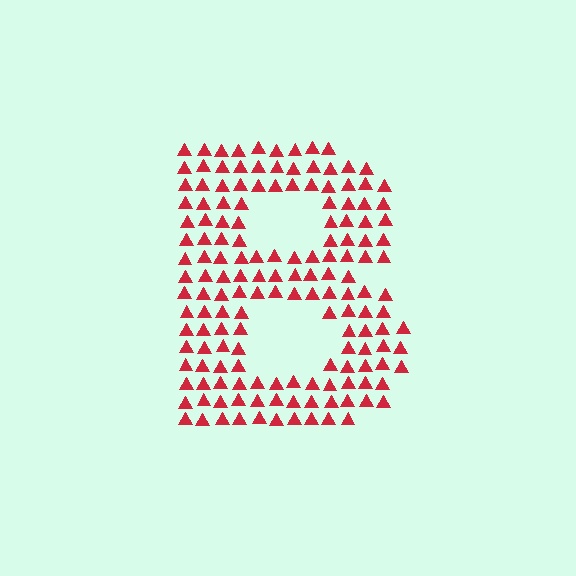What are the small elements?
The small elements are triangles.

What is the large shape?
The large shape is the letter B.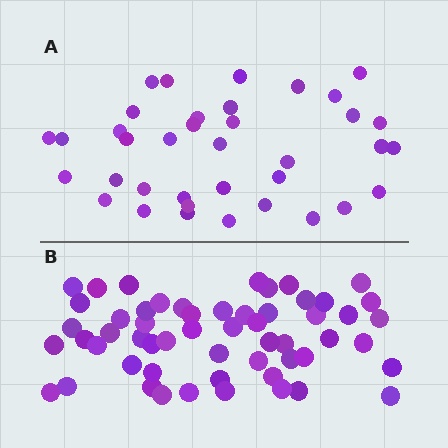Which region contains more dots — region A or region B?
Region B (the bottom region) has more dots.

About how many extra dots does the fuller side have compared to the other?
Region B has approximately 20 more dots than region A.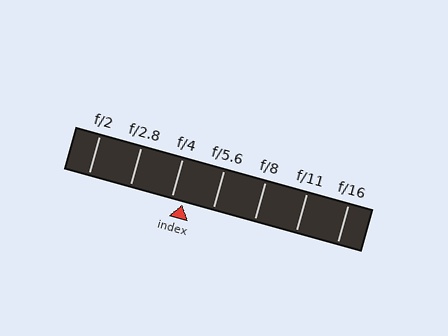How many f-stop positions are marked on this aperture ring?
There are 7 f-stop positions marked.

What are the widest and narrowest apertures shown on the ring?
The widest aperture shown is f/2 and the narrowest is f/16.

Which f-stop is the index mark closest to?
The index mark is closest to f/4.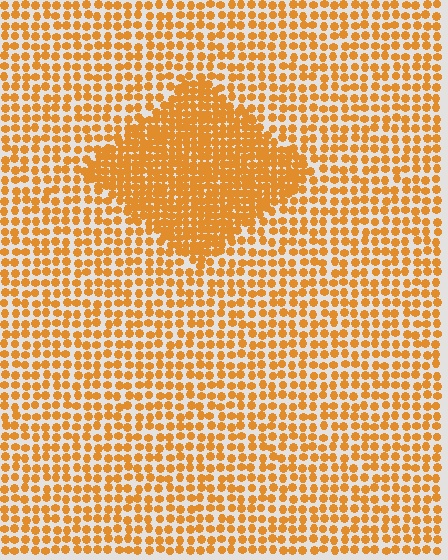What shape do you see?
I see a diamond.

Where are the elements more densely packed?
The elements are more densely packed inside the diamond boundary.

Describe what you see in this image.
The image contains small orange elements arranged at two different densities. A diamond-shaped region is visible where the elements are more densely packed than the surrounding area.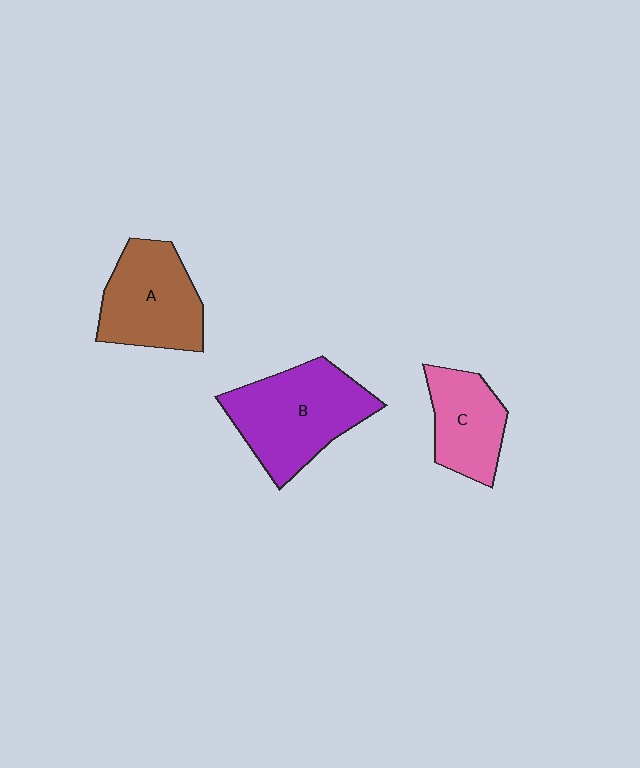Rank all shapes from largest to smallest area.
From largest to smallest: B (purple), A (brown), C (pink).